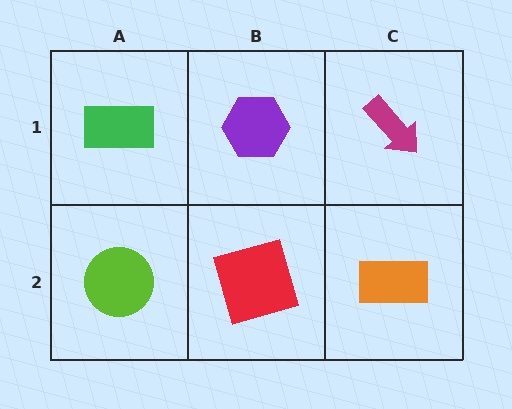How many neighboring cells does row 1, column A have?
2.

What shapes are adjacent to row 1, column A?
A lime circle (row 2, column A), a purple hexagon (row 1, column B).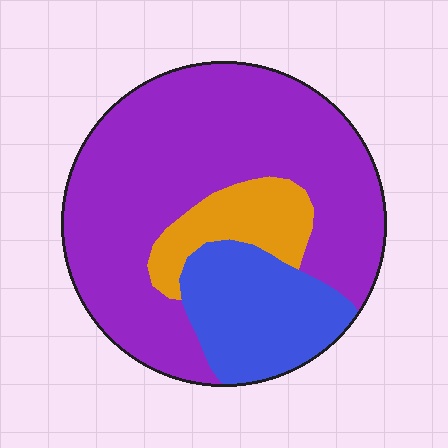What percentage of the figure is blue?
Blue takes up about one fifth (1/5) of the figure.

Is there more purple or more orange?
Purple.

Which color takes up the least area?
Orange, at roughly 10%.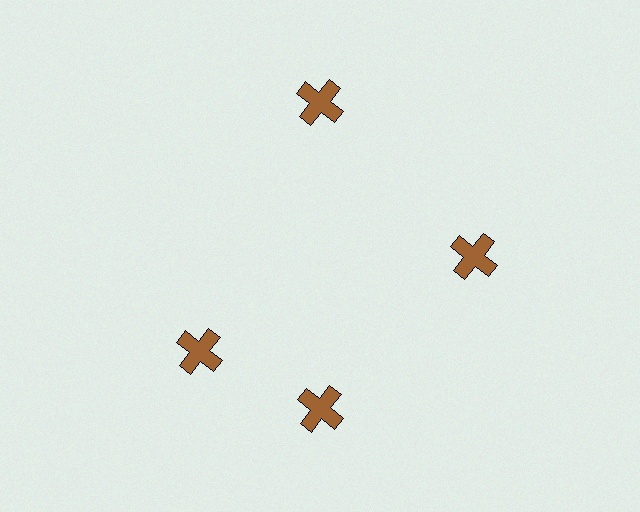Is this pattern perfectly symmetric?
No. The 4 brown crosses are arranged in a ring, but one element near the 9 o'clock position is rotated out of alignment along the ring, breaking the 4-fold rotational symmetry.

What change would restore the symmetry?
The symmetry would be restored by rotating it back into even spacing with its neighbors so that all 4 crosses sit at equal angles and equal distance from the center.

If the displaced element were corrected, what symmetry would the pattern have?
It would have 4-fold rotational symmetry — the pattern would map onto itself every 90 degrees.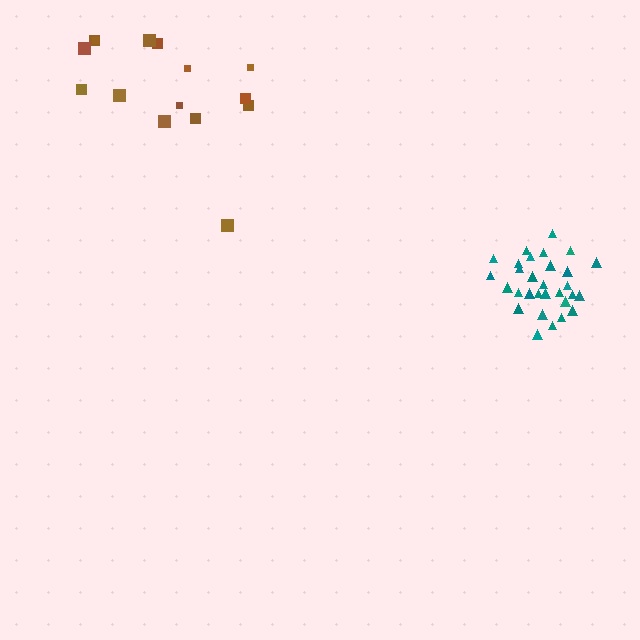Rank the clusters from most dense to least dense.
teal, brown.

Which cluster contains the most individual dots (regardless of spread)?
Teal (30).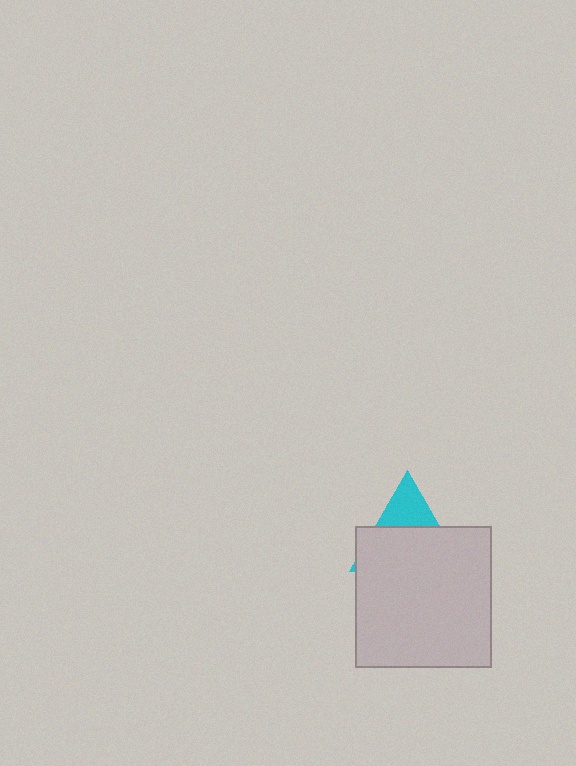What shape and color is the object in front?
The object in front is a light gray rectangle.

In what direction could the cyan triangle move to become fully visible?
The cyan triangle could move up. That would shift it out from behind the light gray rectangle entirely.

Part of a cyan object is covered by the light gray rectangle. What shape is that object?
It is a triangle.